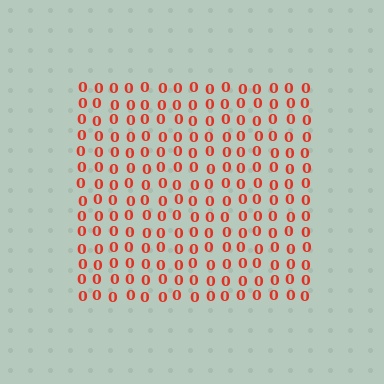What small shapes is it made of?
It is made of small digit 0's.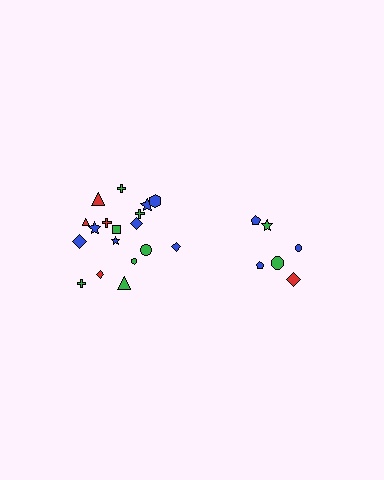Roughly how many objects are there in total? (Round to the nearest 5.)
Roughly 25 objects in total.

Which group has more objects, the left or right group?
The left group.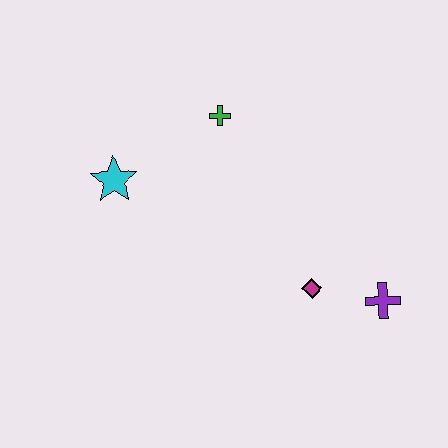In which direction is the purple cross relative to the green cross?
The purple cross is below the green cross.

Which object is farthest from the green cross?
The purple cross is farthest from the green cross.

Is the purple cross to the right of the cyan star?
Yes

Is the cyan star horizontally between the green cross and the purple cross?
No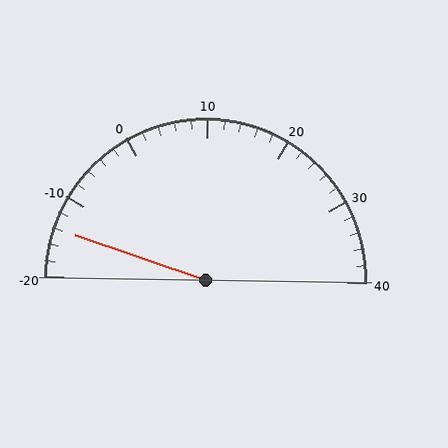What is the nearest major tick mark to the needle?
The nearest major tick mark is -10.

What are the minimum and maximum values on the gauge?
The gauge ranges from -20 to 40.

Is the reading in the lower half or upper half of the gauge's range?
The reading is in the lower half of the range (-20 to 40).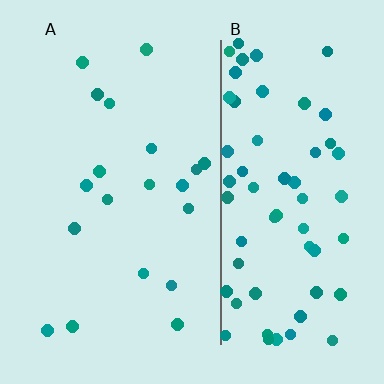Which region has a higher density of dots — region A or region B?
B (the right).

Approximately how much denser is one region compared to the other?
Approximately 3.4× — region B over region A.